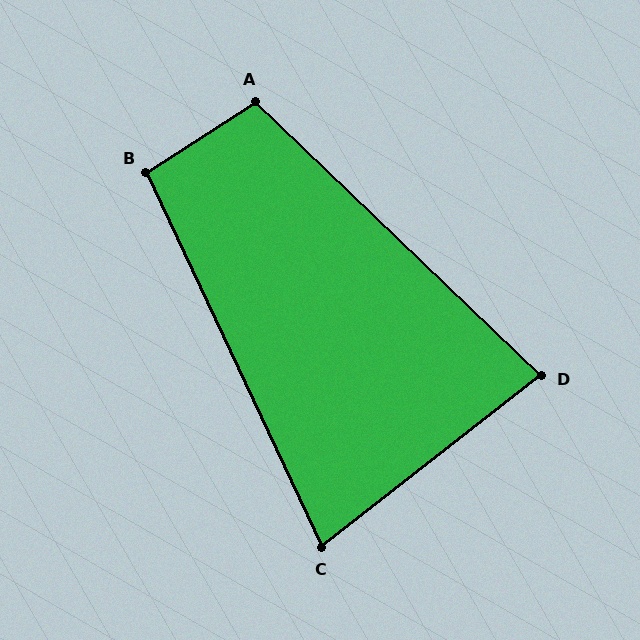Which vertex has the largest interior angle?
A, at approximately 103 degrees.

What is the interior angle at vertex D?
Approximately 82 degrees (acute).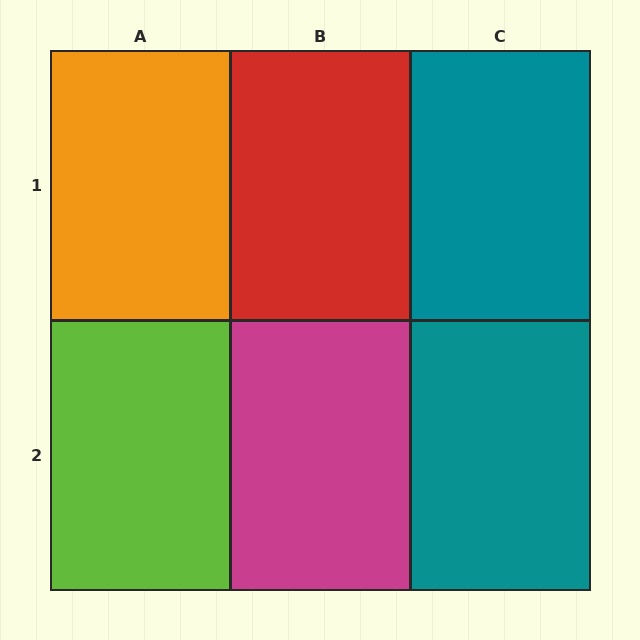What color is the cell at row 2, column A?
Lime.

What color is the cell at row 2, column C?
Teal.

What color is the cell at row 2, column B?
Magenta.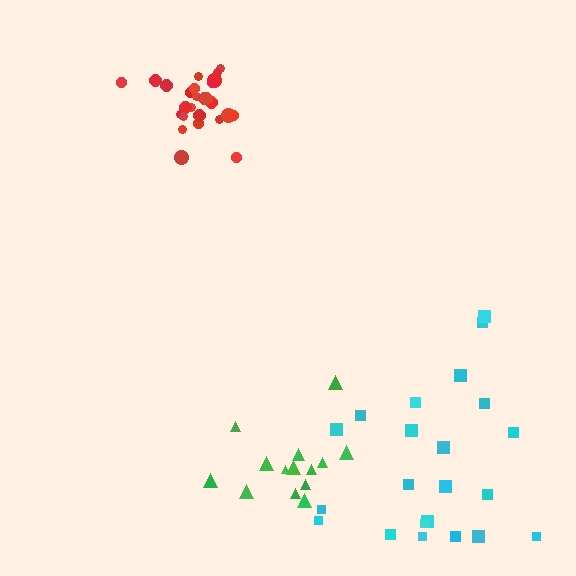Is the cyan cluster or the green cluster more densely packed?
Green.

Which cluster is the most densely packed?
Red.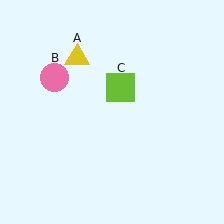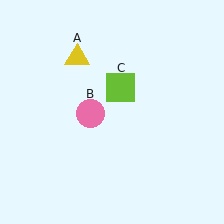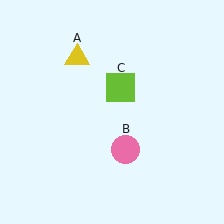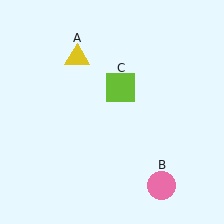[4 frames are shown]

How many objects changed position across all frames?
1 object changed position: pink circle (object B).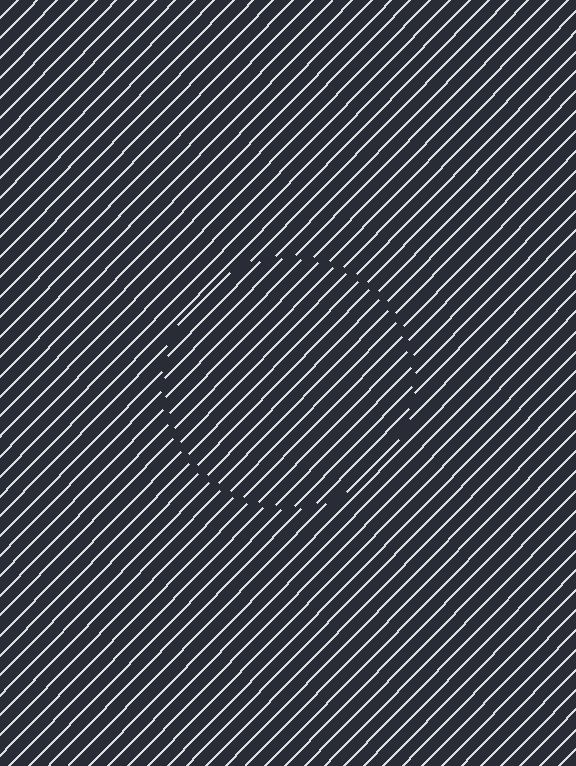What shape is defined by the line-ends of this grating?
An illusory circle. The interior of the shape contains the same grating, shifted by half a period — the contour is defined by the phase discontinuity where line-ends from the inner and outer gratings abut.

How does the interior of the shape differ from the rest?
The interior of the shape contains the same grating, shifted by half a period — the contour is defined by the phase discontinuity where line-ends from the inner and outer gratings abut.